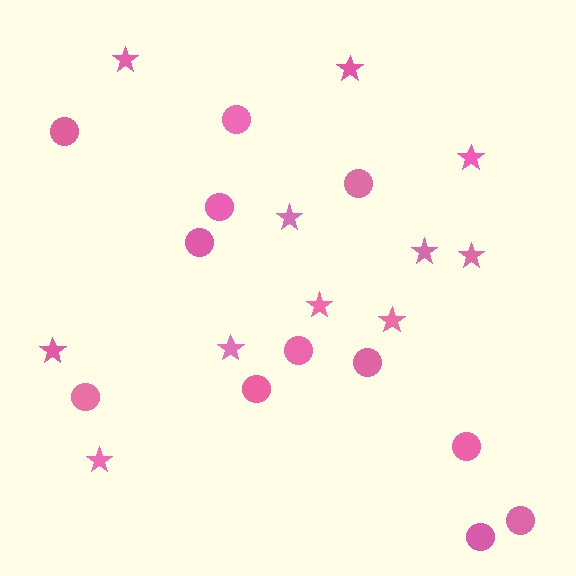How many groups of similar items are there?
There are 2 groups: one group of stars (11) and one group of circles (12).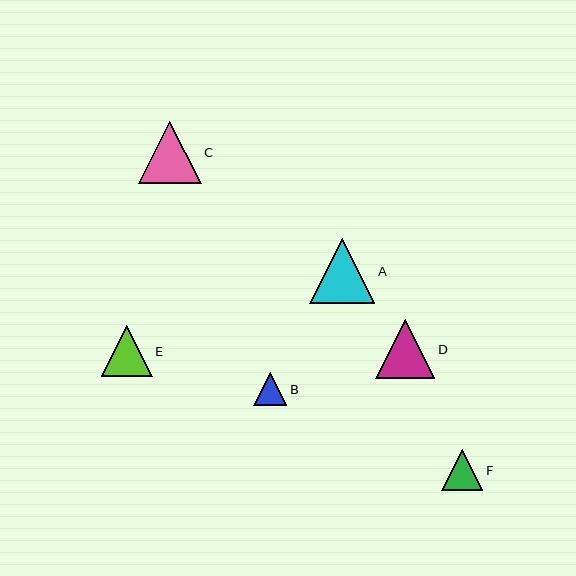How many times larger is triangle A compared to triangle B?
Triangle A is approximately 2.0 times the size of triangle B.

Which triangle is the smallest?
Triangle B is the smallest with a size of approximately 33 pixels.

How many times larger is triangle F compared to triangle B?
Triangle F is approximately 1.3 times the size of triangle B.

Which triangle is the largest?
Triangle A is the largest with a size of approximately 65 pixels.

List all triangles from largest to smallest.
From largest to smallest: A, C, D, E, F, B.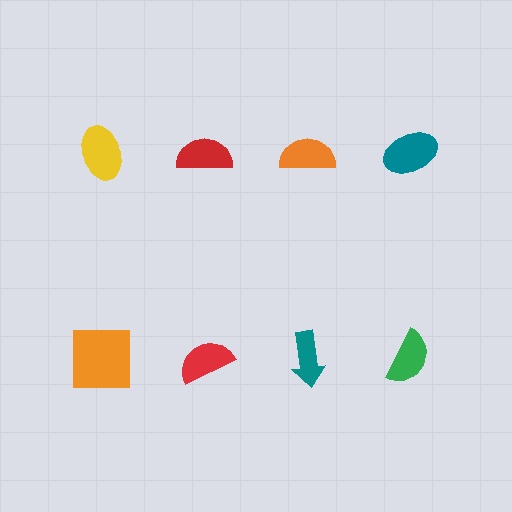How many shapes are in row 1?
4 shapes.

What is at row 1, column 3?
An orange semicircle.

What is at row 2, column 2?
A red semicircle.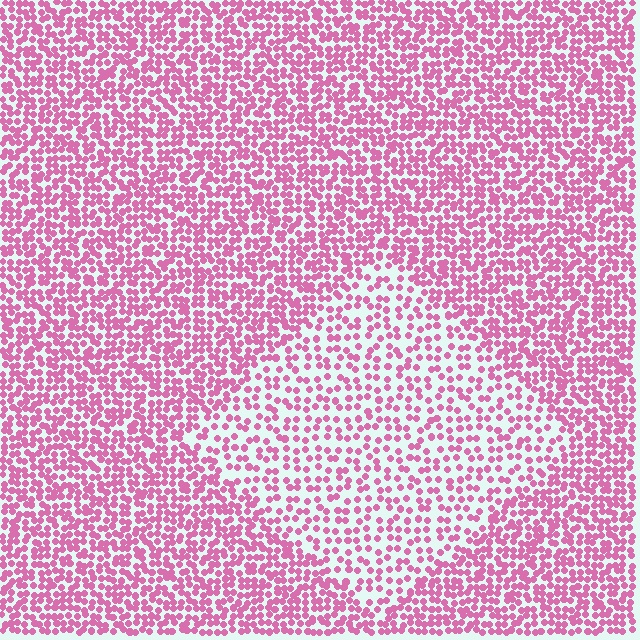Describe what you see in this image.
The image contains small pink elements arranged at two different densities. A diamond-shaped region is visible where the elements are less densely packed than the surrounding area.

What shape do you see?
I see a diamond.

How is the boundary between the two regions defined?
The boundary is defined by a change in element density (approximately 1.9x ratio). All elements are the same color, size, and shape.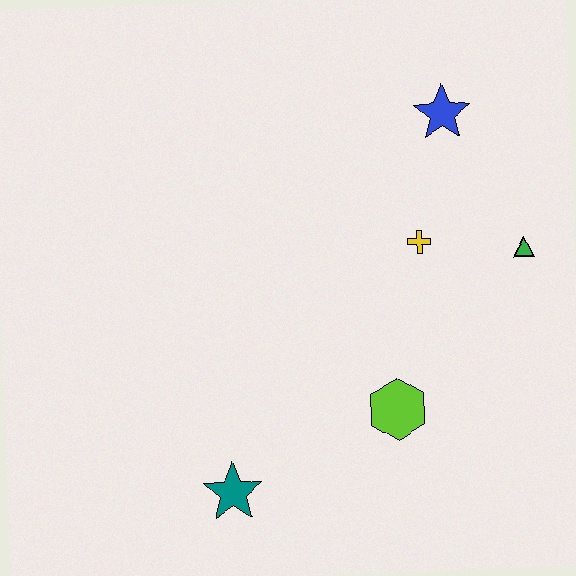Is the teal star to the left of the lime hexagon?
Yes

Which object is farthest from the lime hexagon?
The blue star is farthest from the lime hexagon.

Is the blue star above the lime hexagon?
Yes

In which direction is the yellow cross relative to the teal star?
The yellow cross is above the teal star.